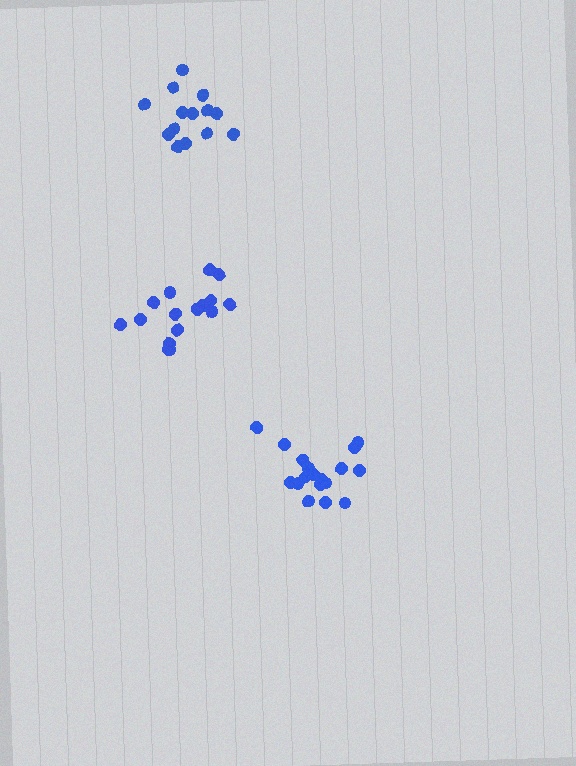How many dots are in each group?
Group 1: 16 dots, Group 2: 18 dots, Group 3: 14 dots (48 total).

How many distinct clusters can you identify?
There are 3 distinct clusters.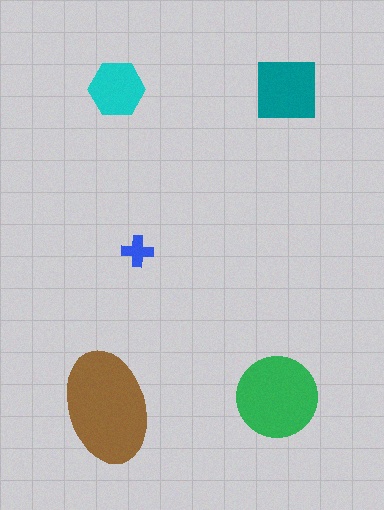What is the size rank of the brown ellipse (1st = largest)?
1st.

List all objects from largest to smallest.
The brown ellipse, the green circle, the teal square, the cyan hexagon, the blue cross.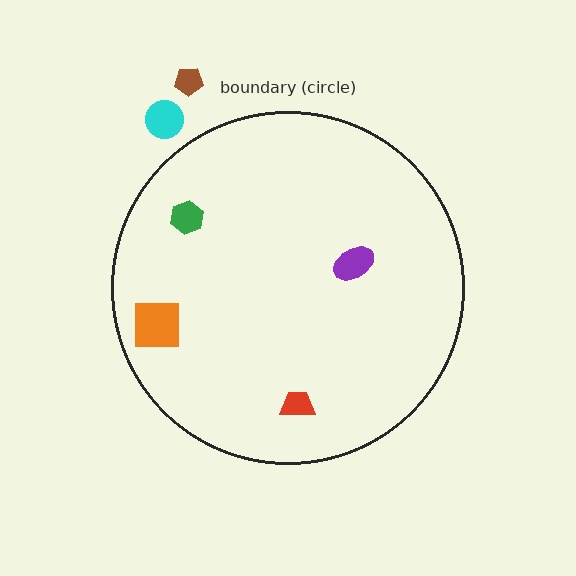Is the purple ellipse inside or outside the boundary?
Inside.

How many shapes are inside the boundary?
4 inside, 2 outside.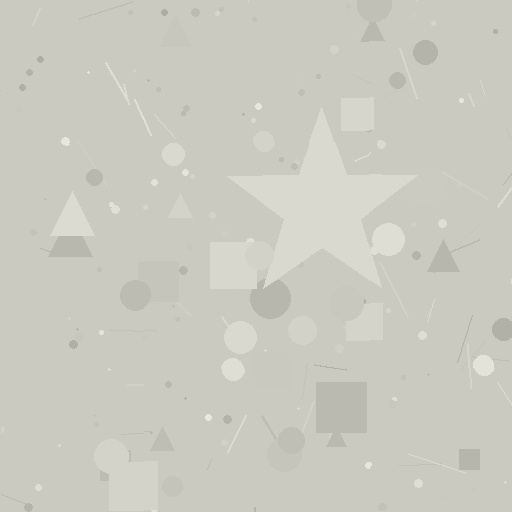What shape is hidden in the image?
A star is hidden in the image.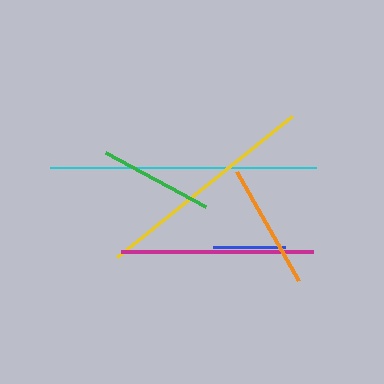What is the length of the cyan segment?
The cyan segment is approximately 265 pixels long.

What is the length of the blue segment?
The blue segment is approximately 73 pixels long.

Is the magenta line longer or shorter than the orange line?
The magenta line is longer than the orange line.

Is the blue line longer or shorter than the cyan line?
The cyan line is longer than the blue line.